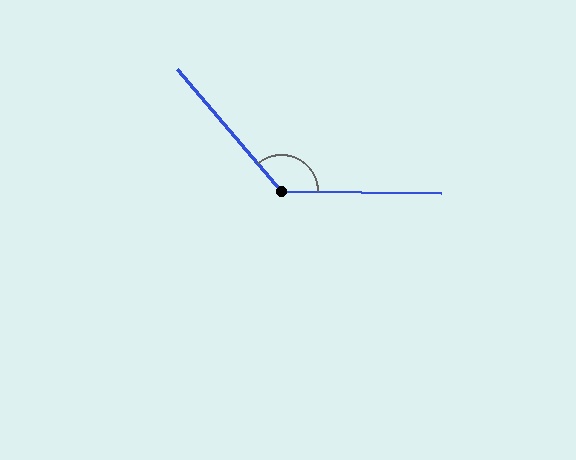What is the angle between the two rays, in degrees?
Approximately 131 degrees.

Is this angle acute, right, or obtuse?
It is obtuse.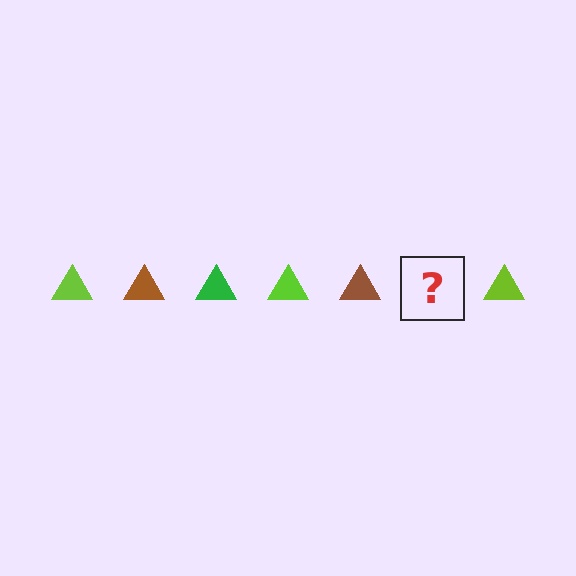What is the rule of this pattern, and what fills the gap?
The rule is that the pattern cycles through lime, brown, green triangles. The gap should be filled with a green triangle.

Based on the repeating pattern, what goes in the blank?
The blank should be a green triangle.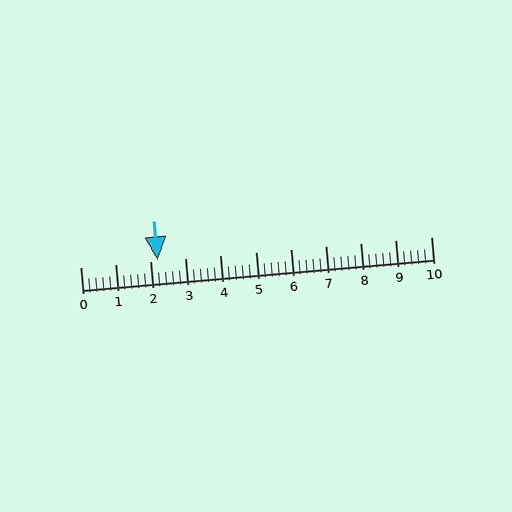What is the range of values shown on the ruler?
The ruler shows values from 0 to 10.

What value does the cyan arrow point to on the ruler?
The cyan arrow points to approximately 2.2.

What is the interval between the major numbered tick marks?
The major tick marks are spaced 1 units apart.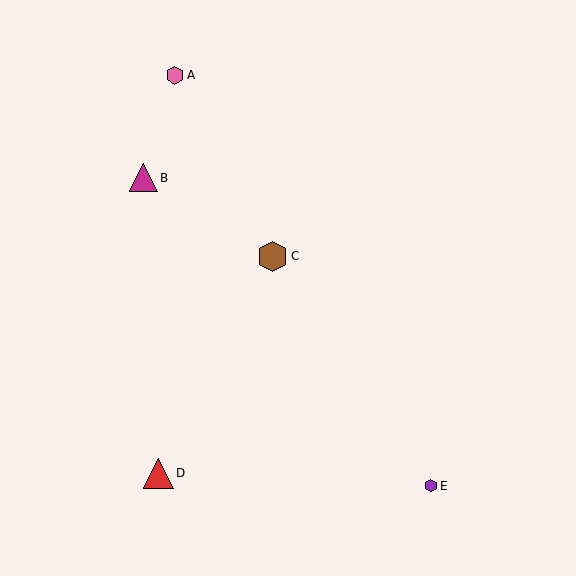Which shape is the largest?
The brown hexagon (labeled C) is the largest.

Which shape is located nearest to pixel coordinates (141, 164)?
The magenta triangle (labeled B) at (143, 178) is nearest to that location.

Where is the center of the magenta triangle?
The center of the magenta triangle is at (143, 178).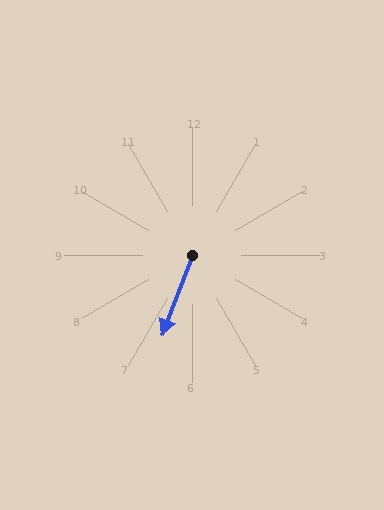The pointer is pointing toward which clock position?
Roughly 7 o'clock.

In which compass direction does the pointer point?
South.